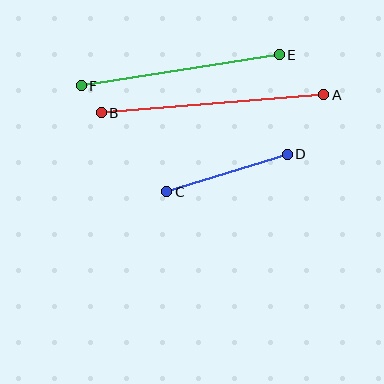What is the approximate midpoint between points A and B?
The midpoint is at approximately (212, 104) pixels.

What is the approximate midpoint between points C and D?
The midpoint is at approximately (227, 173) pixels.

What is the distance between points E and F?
The distance is approximately 200 pixels.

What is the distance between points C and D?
The distance is approximately 126 pixels.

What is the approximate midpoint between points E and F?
The midpoint is at approximately (180, 70) pixels.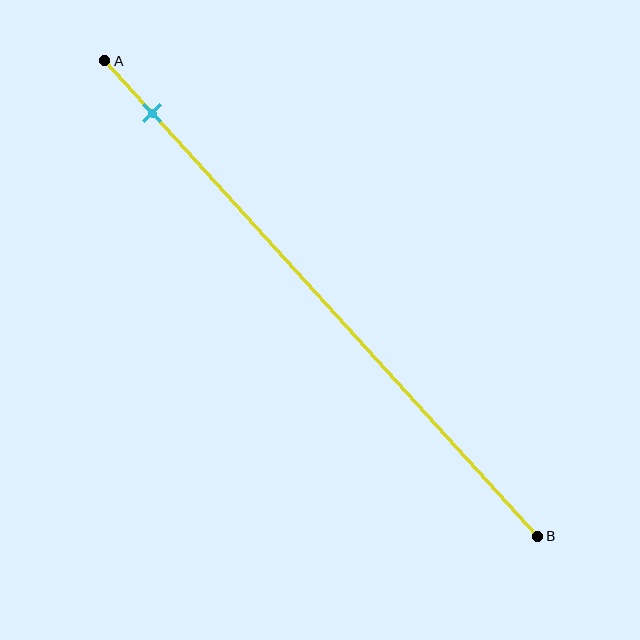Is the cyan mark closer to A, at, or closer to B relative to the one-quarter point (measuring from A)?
The cyan mark is closer to point A than the one-quarter point of segment AB.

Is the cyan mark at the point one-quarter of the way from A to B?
No, the mark is at about 10% from A, not at the 25% one-quarter point.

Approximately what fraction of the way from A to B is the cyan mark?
The cyan mark is approximately 10% of the way from A to B.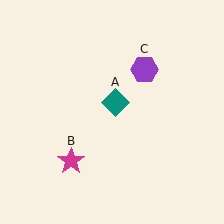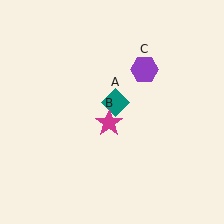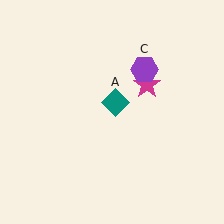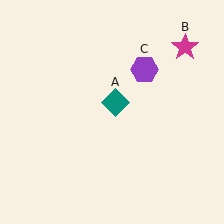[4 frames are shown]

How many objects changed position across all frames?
1 object changed position: magenta star (object B).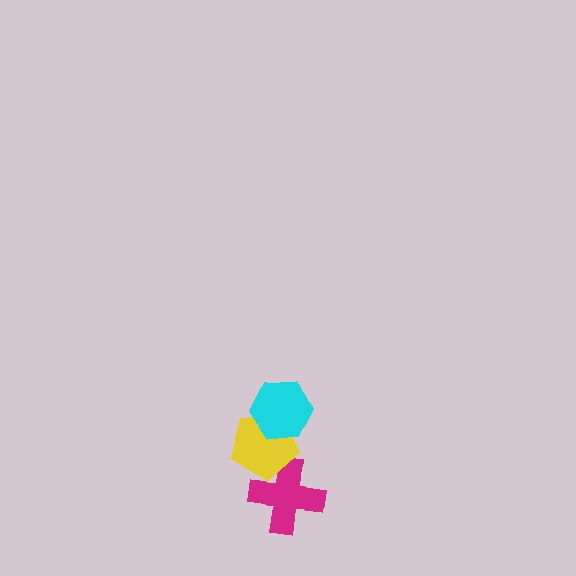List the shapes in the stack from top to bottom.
From top to bottom: the cyan hexagon, the yellow pentagon, the magenta cross.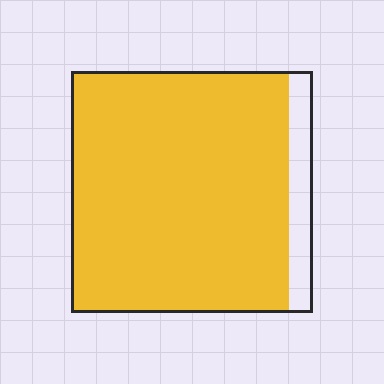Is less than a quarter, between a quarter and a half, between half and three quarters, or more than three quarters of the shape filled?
More than three quarters.